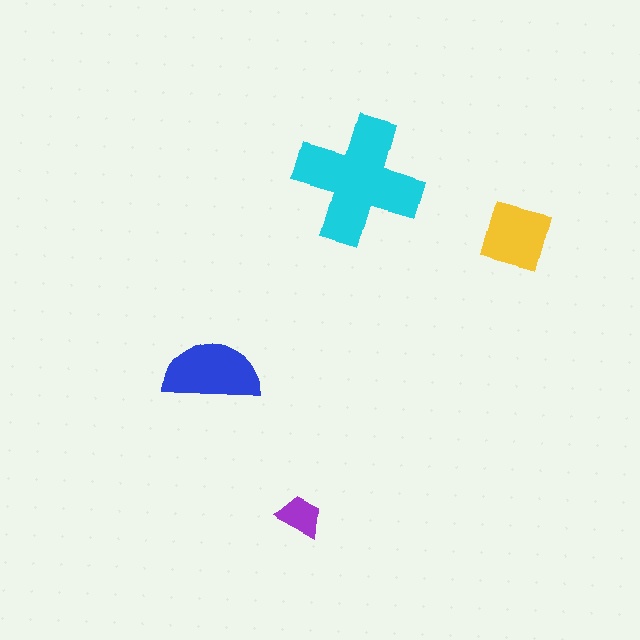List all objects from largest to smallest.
The cyan cross, the blue semicircle, the yellow diamond, the purple trapezoid.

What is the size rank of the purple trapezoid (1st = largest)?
4th.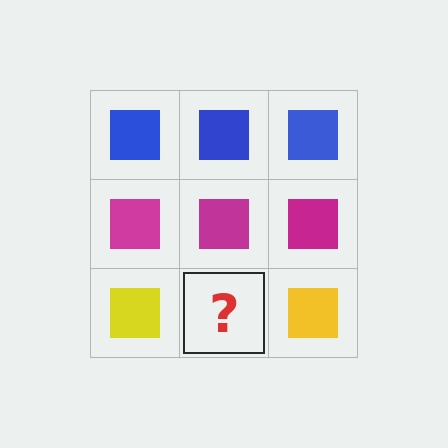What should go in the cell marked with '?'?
The missing cell should contain a yellow square.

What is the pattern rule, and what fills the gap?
The rule is that each row has a consistent color. The gap should be filled with a yellow square.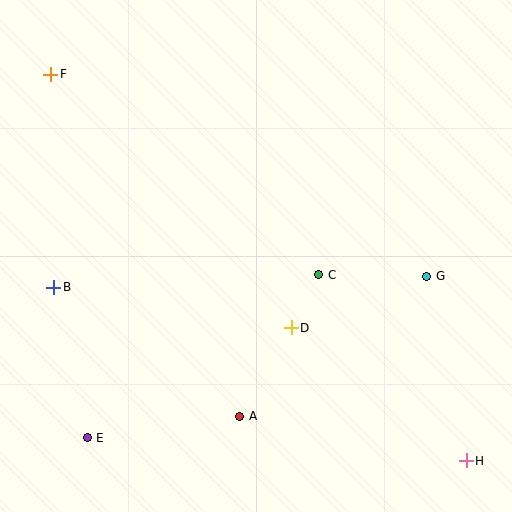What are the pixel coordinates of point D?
Point D is at (291, 328).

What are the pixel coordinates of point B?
Point B is at (54, 287).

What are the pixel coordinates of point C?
Point C is at (319, 275).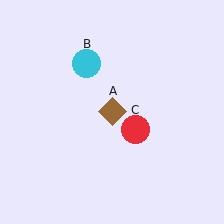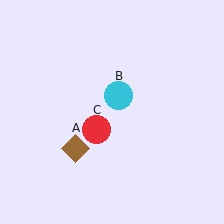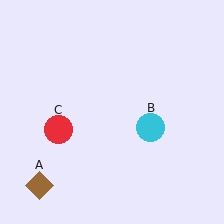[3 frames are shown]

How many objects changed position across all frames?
3 objects changed position: brown diamond (object A), cyan circle (object B), red circle (object C).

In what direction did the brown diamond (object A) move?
The brown diamond (object A) moved down and to the left.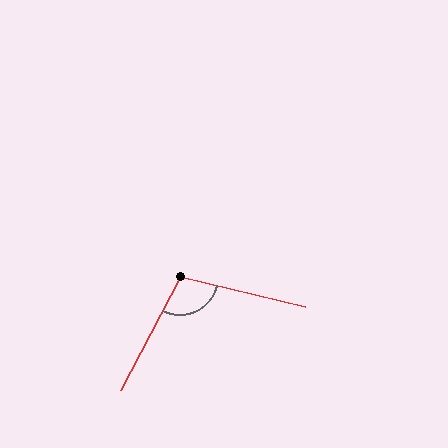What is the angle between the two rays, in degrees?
Approximately 105 degrees.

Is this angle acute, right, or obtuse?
It is obtuse.